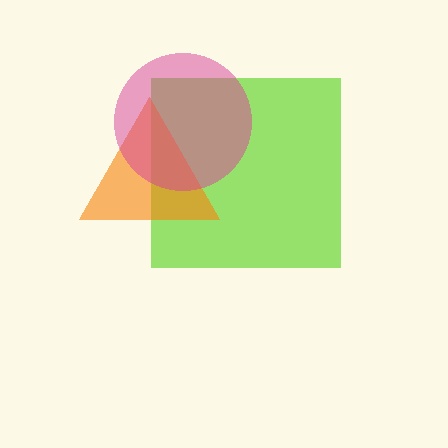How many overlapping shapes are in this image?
There are 3 overlapping shapes in the image.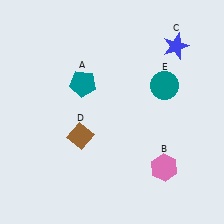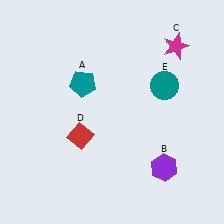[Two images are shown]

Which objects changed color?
B changed from pink to purple. C changed from blue to magenta. D changed from brown to red.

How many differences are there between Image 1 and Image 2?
There are 3 differences between the two images.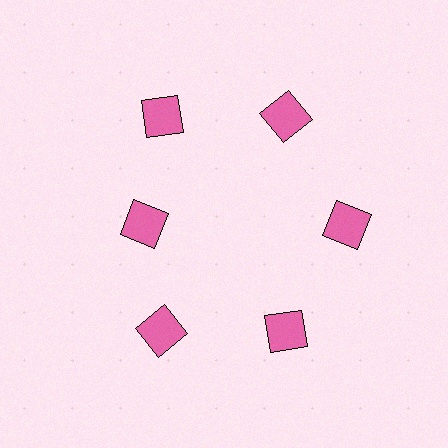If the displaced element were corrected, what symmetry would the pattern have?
It would have 6-fold rotational symmetry — the pattern would map onto itself every 60 degrees.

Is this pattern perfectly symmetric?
No. The 6 pink squares are arranged in a ring, but one element near the 9 o'clock position is pulled inward toward the center, breaking the 6-fold rotational symmetry.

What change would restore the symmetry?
The symmetry would be restored by moving it outward, back onto the ring so that all 6 squares sit at equal angles and equal distance from the center.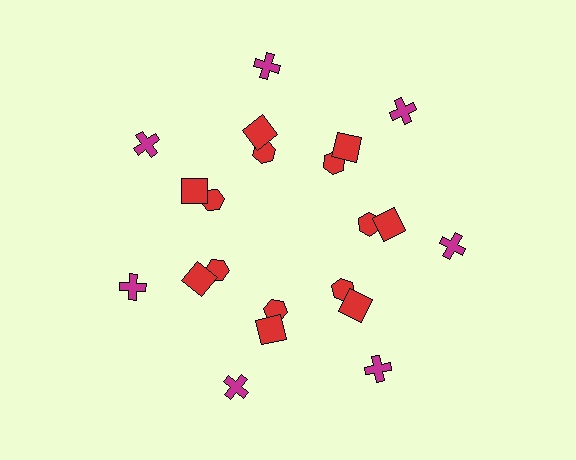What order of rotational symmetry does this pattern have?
This pattern has 7-fold rotational symmetry.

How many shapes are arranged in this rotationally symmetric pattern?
There are 21 shapes, arranged in 7 groups of 3.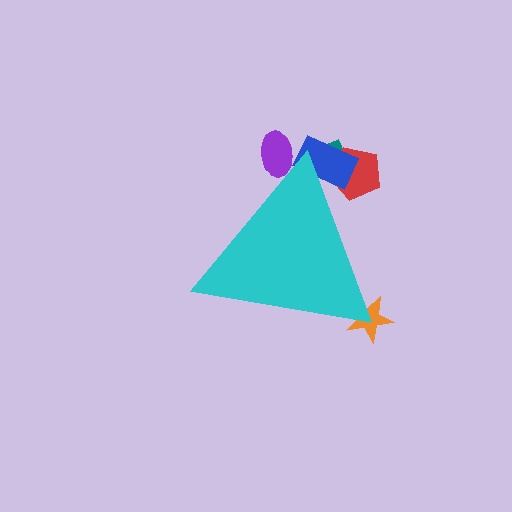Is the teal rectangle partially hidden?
Yes, the teal rectangle is partially hidden behind the cyan triangle.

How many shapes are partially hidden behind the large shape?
5 shapes are partially hidden.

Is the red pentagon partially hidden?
Yes, the red pentagon is partially hidden behind the cyan triangle.